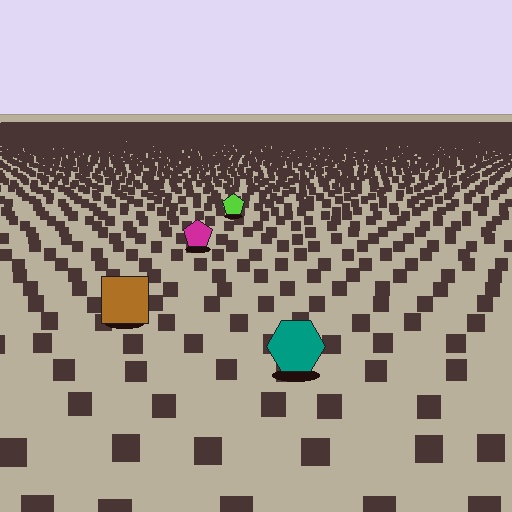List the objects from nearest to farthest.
From nearest to farthest: the teal hexagon, the brown square, the magenta pentagon, the lime pentagon.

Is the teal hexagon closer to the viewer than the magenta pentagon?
Yes. The teal hexagon is closer — you can tell from the texture gradient: the ground texture is coarser near it.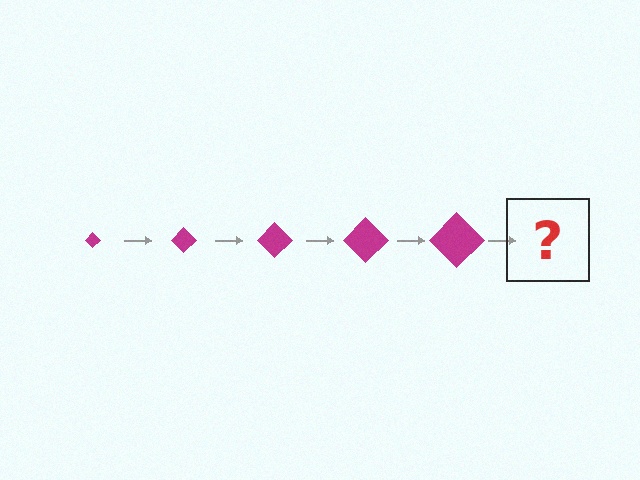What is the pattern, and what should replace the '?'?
The pattern is that the diamond gets progressively larger each step. The '?' should be a magenta diamond, larger than the previous one.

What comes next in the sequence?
The next element should be a magenta diamond, larger than the previous one.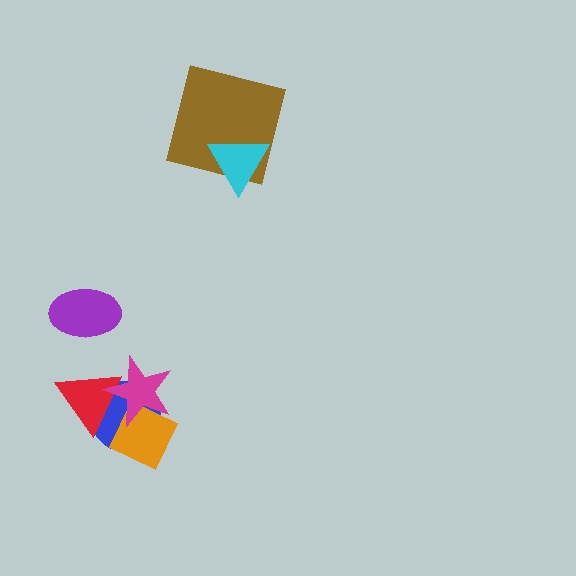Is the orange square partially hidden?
Yes, it is partially covered by another shape.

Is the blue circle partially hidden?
Yes, it is partially covered by another shape.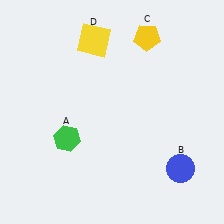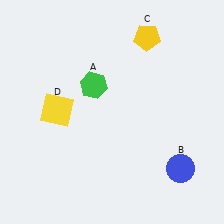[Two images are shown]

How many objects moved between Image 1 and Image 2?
2 objects moved between the two images.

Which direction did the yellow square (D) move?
The yellow square (D) moved down.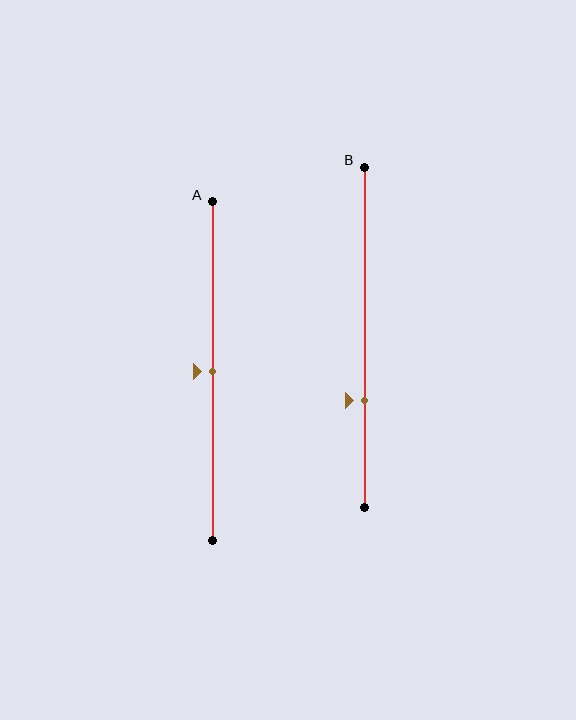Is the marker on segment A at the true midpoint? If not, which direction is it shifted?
Yes, the marker on segment A is at the true midpoint.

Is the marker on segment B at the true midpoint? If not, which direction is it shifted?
No, the marker on segment B is shifted downward by about 19% of the segment length.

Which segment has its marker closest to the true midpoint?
Segment A has its marker closest to the true midpoint.